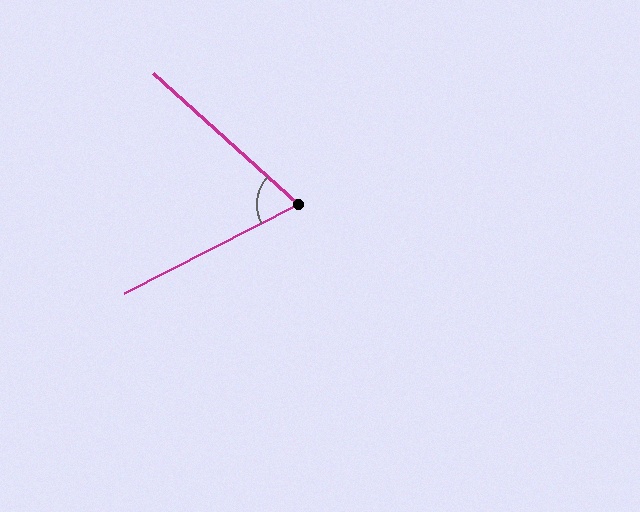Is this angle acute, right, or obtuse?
It is acute.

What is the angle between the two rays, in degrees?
Approximately 69 degrees.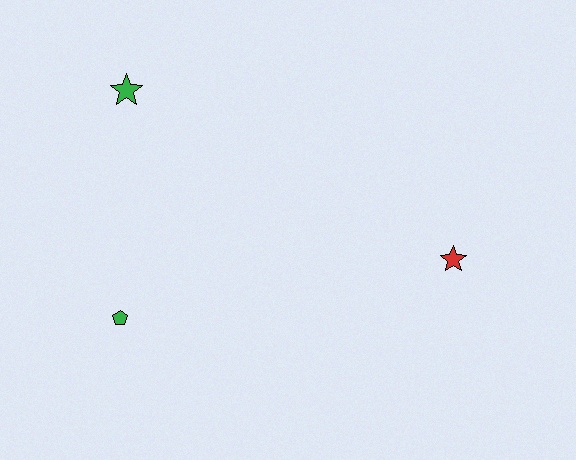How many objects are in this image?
There are 3 objects.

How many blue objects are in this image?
There are no blue objects.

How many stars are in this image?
There are 2 stars.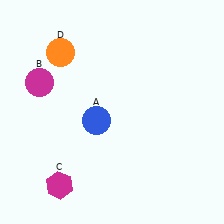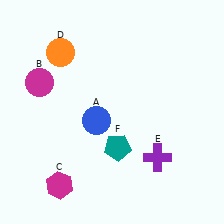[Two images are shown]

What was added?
A purple cross (E), a teal pentagon (F) were added in Image 2.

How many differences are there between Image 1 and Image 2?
There are 2 differences between the two images.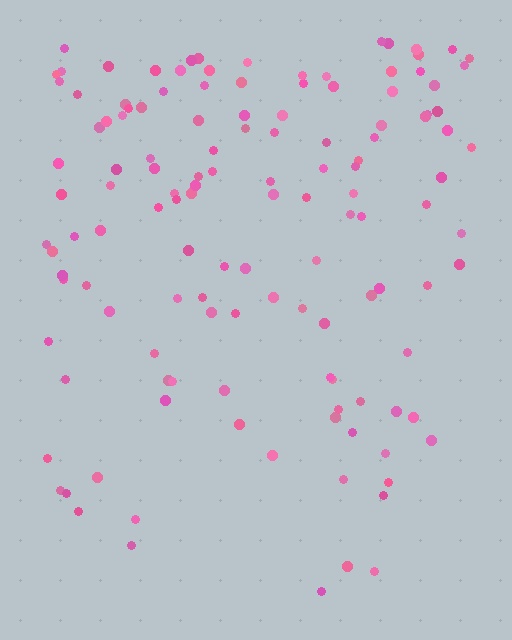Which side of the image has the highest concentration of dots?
The top.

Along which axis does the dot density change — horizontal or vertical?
Vertical.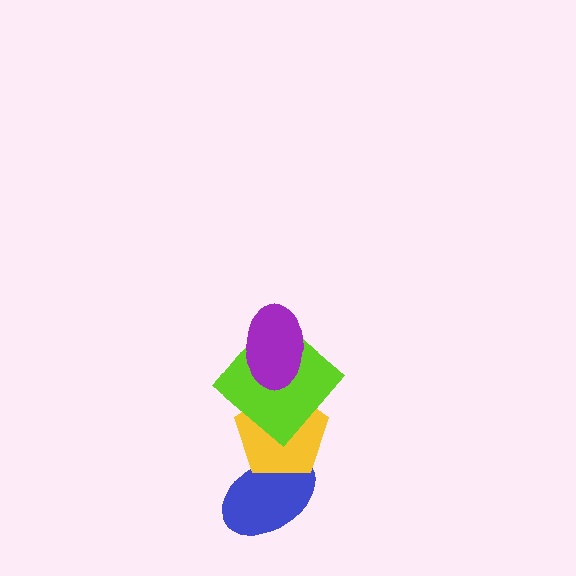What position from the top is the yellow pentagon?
The yellow pentagon is 3rd from the top.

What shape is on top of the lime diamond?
The purple ellipse is on top of the lime diamond.